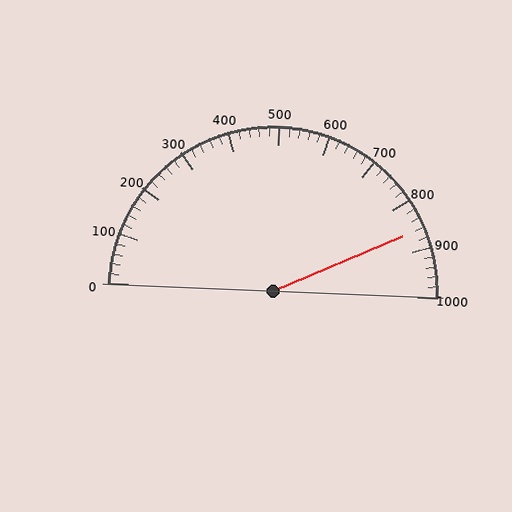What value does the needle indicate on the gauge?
The needle indicates approximately 860.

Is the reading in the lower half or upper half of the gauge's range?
The reading is in the upper half of the range (0 to 1000).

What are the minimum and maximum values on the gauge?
The gauge ranges from 0 to 1000.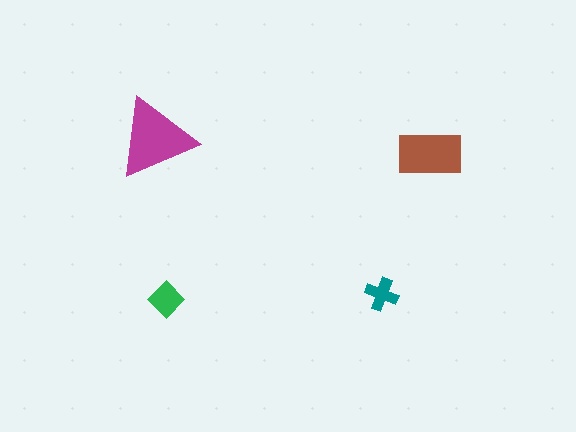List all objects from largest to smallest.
The magenta triangle, the brown rectangle, the green diamond, the teal cross.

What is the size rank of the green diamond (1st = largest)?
3rd.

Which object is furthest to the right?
The brown rectangle is rightmost.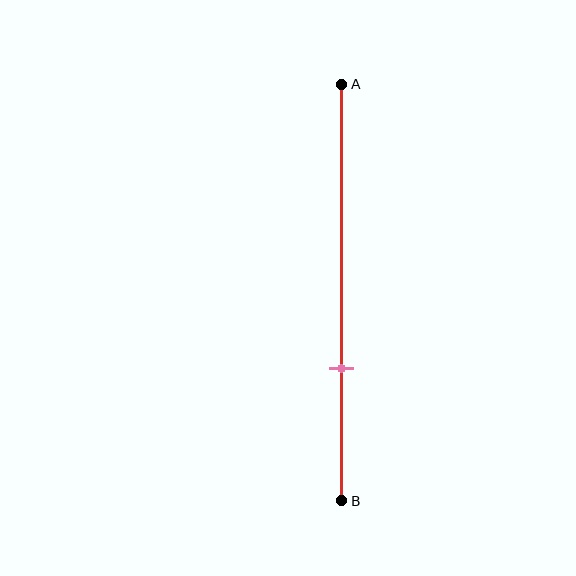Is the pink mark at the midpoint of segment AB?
No, the mark is at about 70% from A, not at the 50% midpoint.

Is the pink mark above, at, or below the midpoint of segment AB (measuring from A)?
The pink mark is below the midpoint of segment AB.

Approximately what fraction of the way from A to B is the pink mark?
The pink mark is approximately 70% of the way from A to B.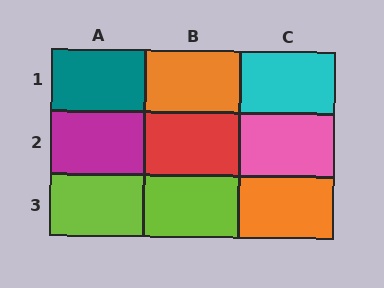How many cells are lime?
2 cells are lime.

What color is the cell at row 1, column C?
Cyan.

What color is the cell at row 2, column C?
Pink.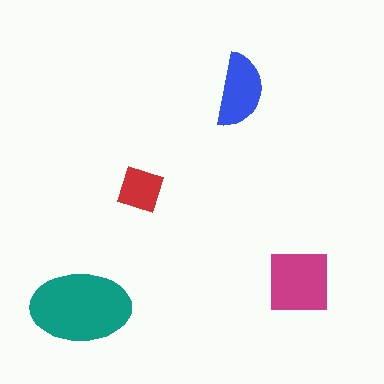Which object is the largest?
The teal ellipse.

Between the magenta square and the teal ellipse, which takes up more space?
The teal ellipse.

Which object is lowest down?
The teal ellipse is bottommost.